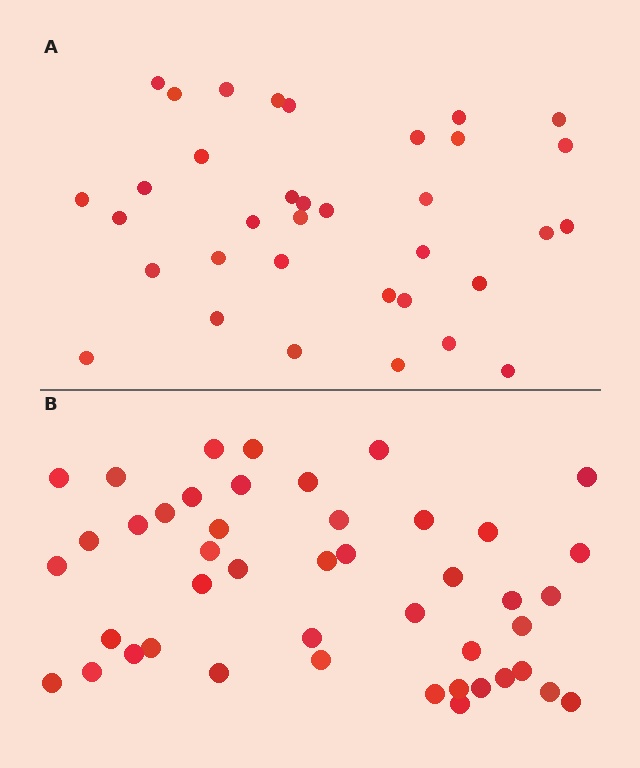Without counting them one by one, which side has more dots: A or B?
Region B (the bottom region) has more dots.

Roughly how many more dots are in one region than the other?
Region B has roughly 10 or so more dots than region A.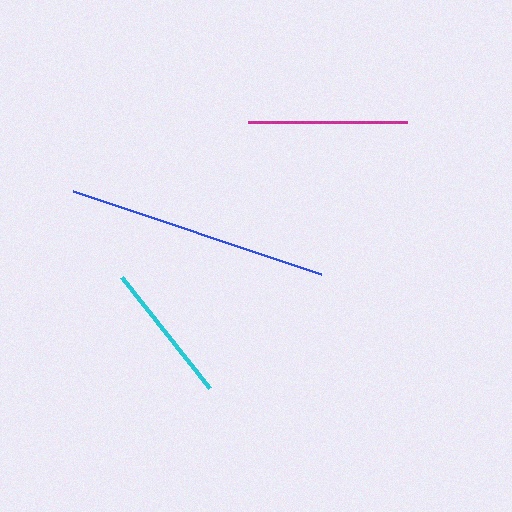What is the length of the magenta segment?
The magenta segment is approximately 159 pixels long.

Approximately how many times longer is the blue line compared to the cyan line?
The blue line is approximately 1.8 times the length of the cyan line.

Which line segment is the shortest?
The cyan line is the shortest at approximately 142 pixels.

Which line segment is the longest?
The blue line is the longest at approximately 261 pixels.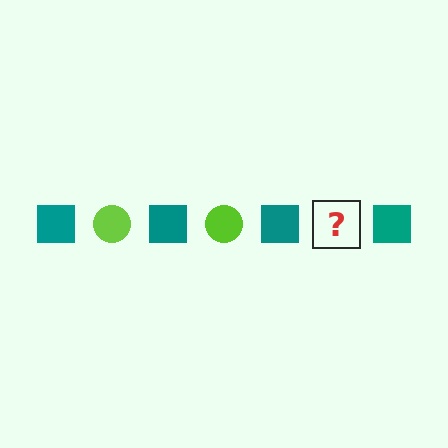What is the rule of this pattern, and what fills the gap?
The rule is that the pattern alternates between teal square and lime circle. The gap should be filled with a lime circle.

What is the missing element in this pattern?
The missing element is a lime circle.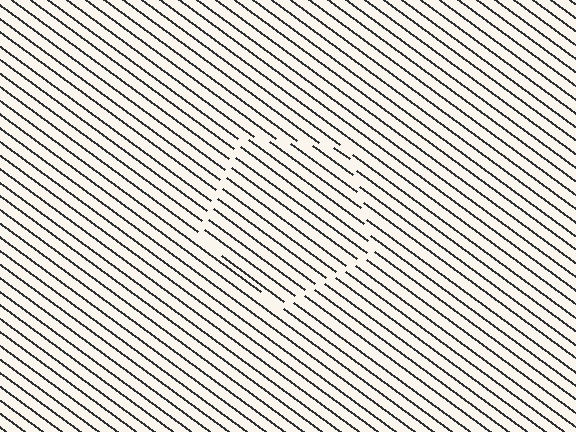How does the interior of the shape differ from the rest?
The interior of the shape contains the same grating, shifted by half a period — the contour is defined by the phase discontinuity where line-ends from the inner and outer gratings abut.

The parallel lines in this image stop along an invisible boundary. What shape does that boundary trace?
An illusory pentagon. The interior of the shape contains the same grating, shifted by half a period — the contour is defined by the phase discontinuity where line-ends from the inner and outer gratings abut.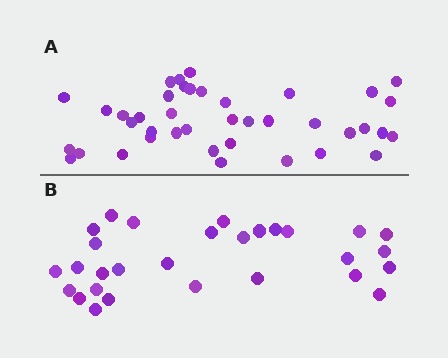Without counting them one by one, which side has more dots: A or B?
Region A (the top region) has more dots.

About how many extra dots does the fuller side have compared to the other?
Region A has roughly 12 or so more dots than region B.